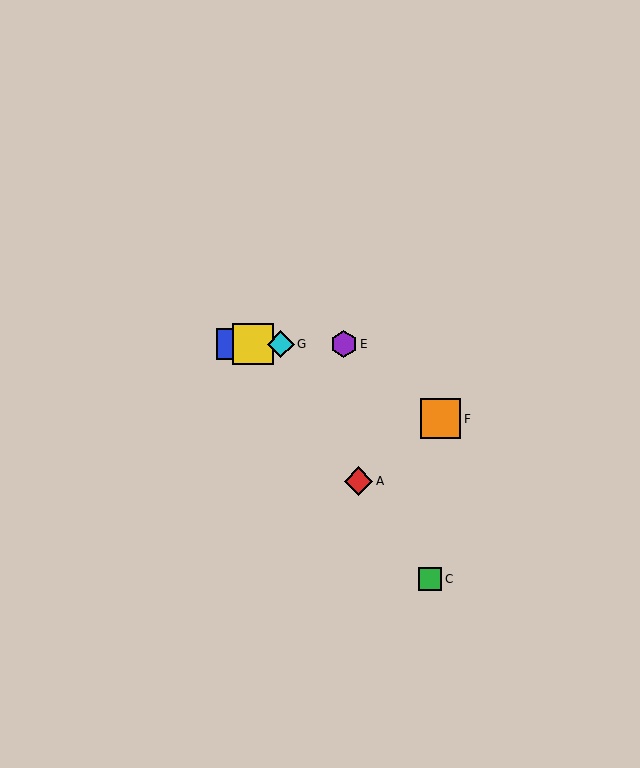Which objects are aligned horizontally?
Objects B, D, E, G are aligned horizontally.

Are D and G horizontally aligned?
Yes, both are at y≈344.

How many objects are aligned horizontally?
4 objects (B, D, E, G) are aligned horizontally.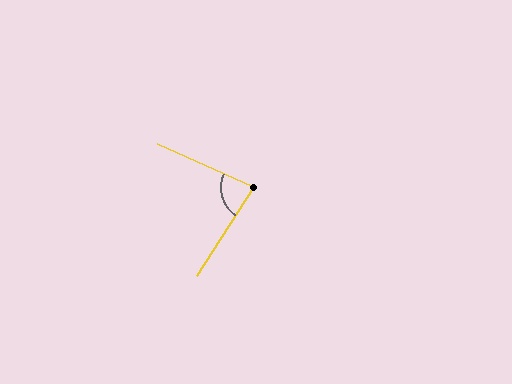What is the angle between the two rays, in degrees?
Approximately 81 degrees.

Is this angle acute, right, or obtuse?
It is acute.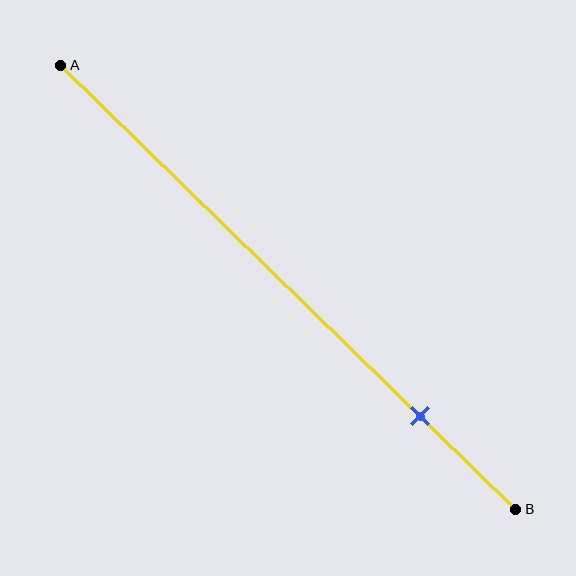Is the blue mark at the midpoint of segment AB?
No, the mark is at about 80% from A, not at the 50% midpoint.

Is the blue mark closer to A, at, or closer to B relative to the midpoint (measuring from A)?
The blue mark is closer to point B than the midpoint of segment AB.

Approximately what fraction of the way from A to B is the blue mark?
The blue mark is approximately 80% of the way from A to B.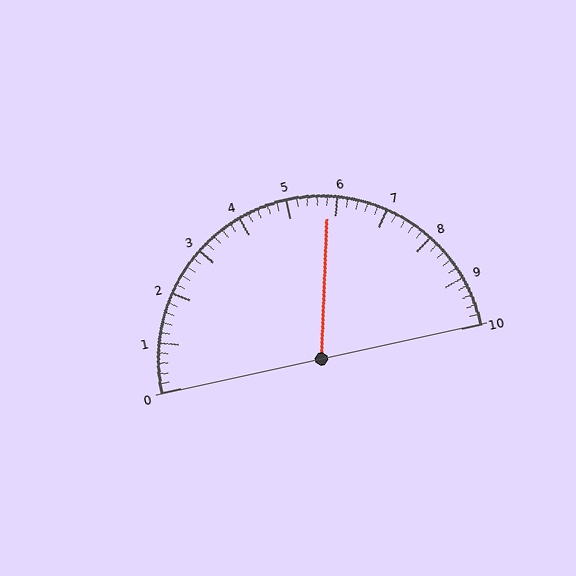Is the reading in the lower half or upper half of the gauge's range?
The reading is in the upper half of the range (0 to 10).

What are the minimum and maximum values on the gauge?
The gauge ranges from 0 to 10.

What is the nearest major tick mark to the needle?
The nearest major tick mark is 6.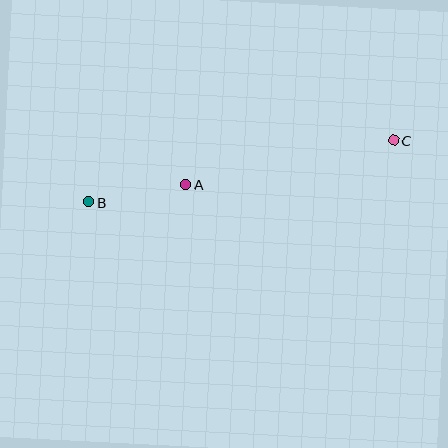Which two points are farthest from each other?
Points B and C are farthest from each other.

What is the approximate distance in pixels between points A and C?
The distance between A and C is approximately 212 pixels.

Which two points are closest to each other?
Points A and B are closest to each other.